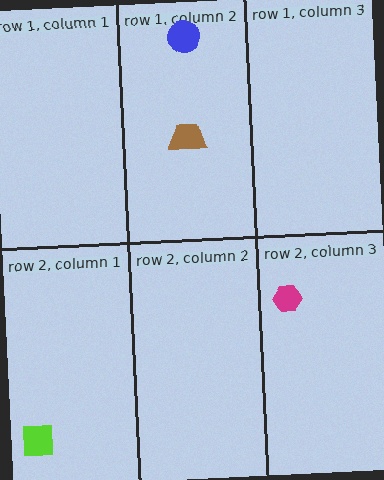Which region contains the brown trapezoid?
The row 1, column 2 region.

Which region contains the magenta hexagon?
The row 2, column 3 region.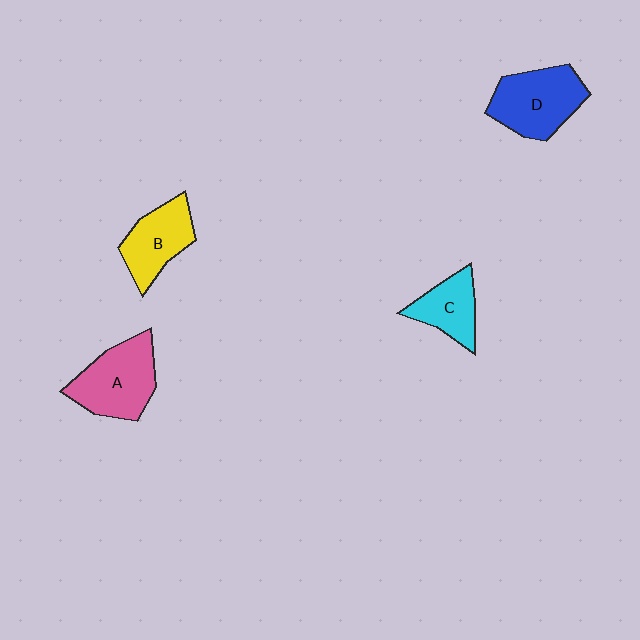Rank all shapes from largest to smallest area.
From largest to smallest: A (pink), D (blue), B (yellow), C (cyan).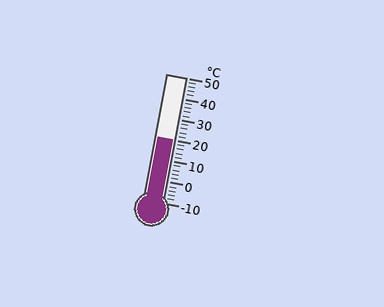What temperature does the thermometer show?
The thermometer shows approximately 20°C.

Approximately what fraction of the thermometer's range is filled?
The thermometer is filled to approximately 50% of its range.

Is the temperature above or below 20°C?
The temperature is at 20°C.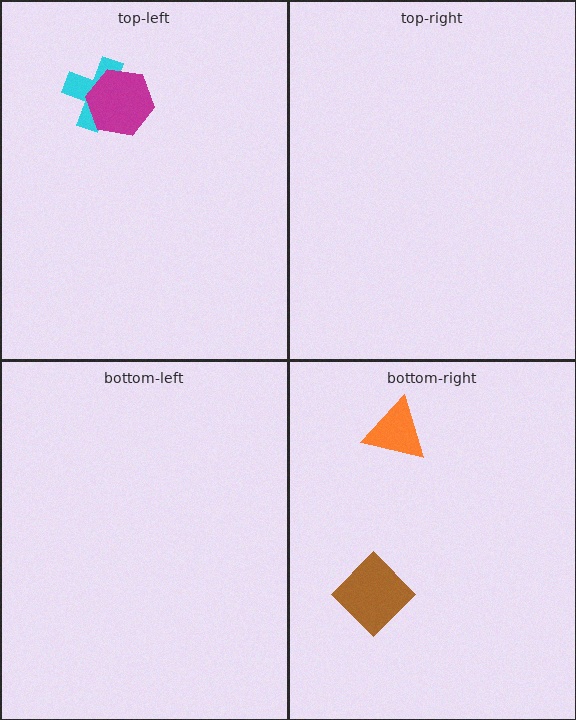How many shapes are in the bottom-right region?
2.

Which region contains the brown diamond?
The bottom-right region.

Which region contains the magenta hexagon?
The top-left region.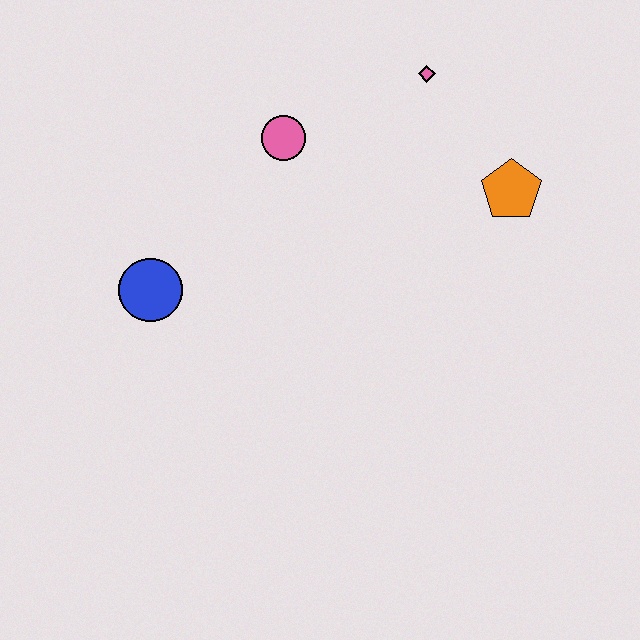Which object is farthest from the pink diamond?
The blue circle is farthest from the pink diamond.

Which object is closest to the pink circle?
The pink diamond is closest to the pink circle.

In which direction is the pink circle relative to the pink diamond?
The pink circle is to the left of the pink diamond.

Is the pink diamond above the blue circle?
Yes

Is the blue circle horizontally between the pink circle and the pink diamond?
No